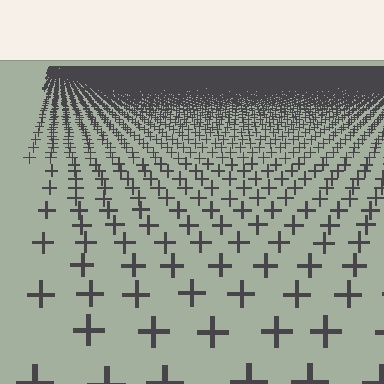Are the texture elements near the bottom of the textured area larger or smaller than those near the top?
Larger. Near the bottom, elements are closer to the viewer and appear at a bigger on-screen size.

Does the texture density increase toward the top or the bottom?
Density increases toward the top.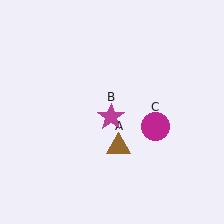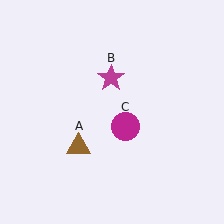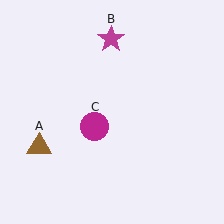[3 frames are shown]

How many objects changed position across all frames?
3 objects changed position: brown triangle (object A), magenta star (object B), magenta circle (object C).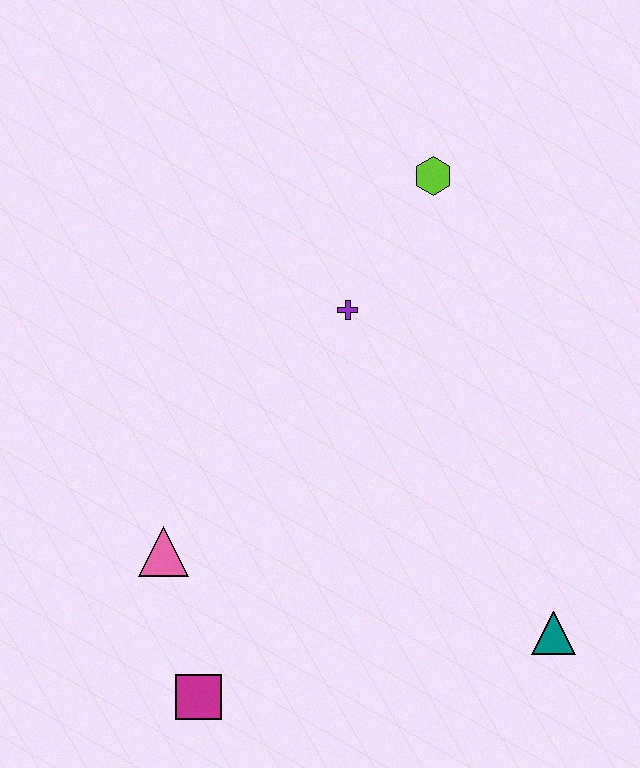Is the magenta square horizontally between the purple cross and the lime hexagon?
No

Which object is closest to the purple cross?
The lime hexagon is closest to the purple cross.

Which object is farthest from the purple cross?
The magenta square is farthest from the purple cross.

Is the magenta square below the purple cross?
Yes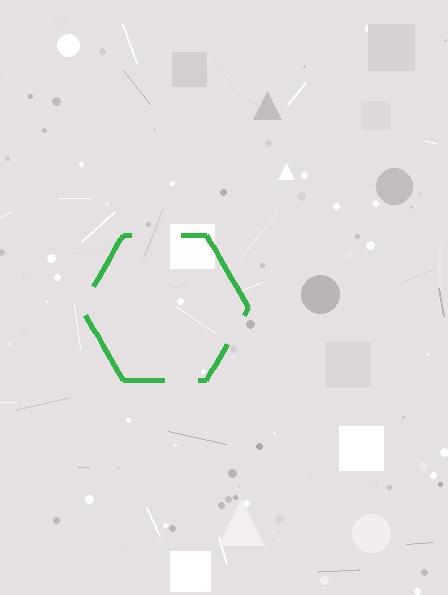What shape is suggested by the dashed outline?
The dashed outline suggests a hexagon.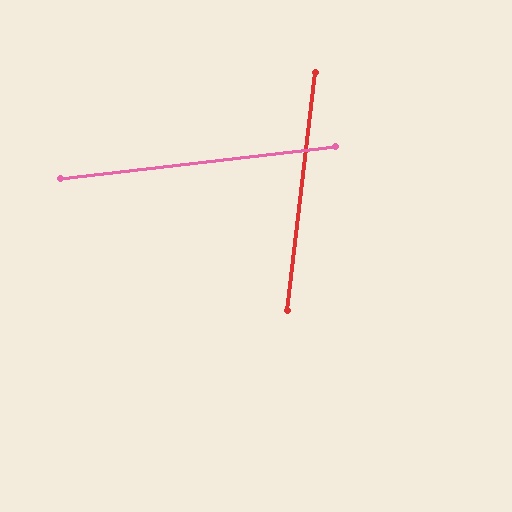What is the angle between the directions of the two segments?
Approximately 77 degrees.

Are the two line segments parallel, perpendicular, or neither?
Neither parallel nor perpendicular — they differ by about 77°.